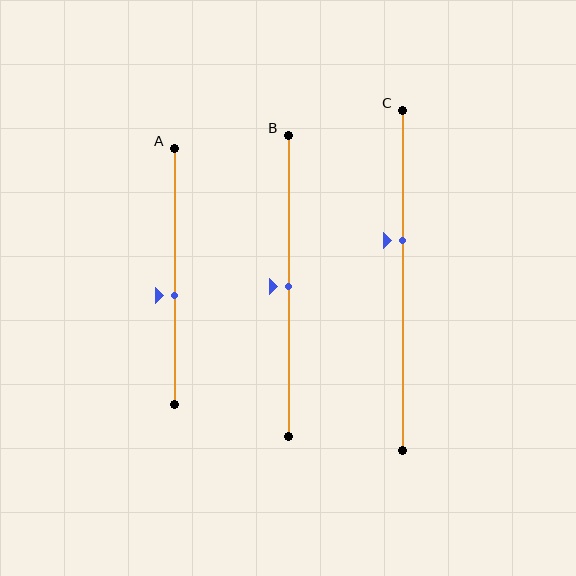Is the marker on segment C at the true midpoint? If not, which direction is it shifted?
No, the marker on segment C is shifted upward by about 12% of the segment length.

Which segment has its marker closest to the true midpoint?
Segment B has its marker closest to the true midpoint.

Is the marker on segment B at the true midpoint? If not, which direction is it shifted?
Yes, the marker on segment B is at the true midpoint.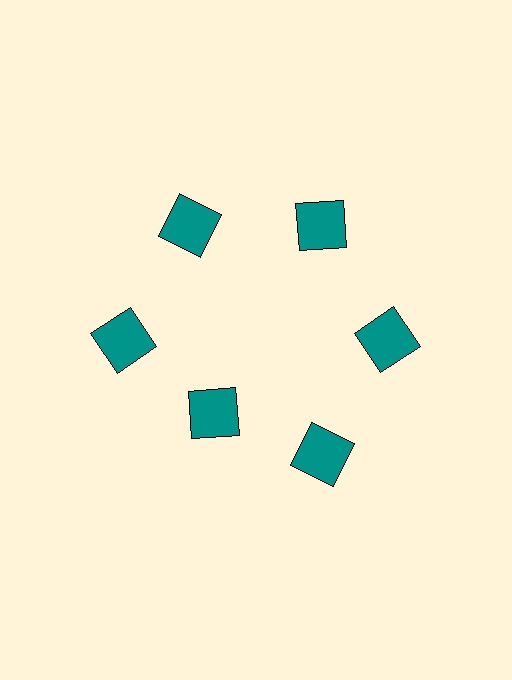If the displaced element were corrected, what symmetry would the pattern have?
It would have 6-fold rotational symmetry — the pattern would map onto itself every 60 degrees.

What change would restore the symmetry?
The symmetry would be restored by moving it outward, back onto the ring so that all 6 squares sit at equal angles and equal distance from the center.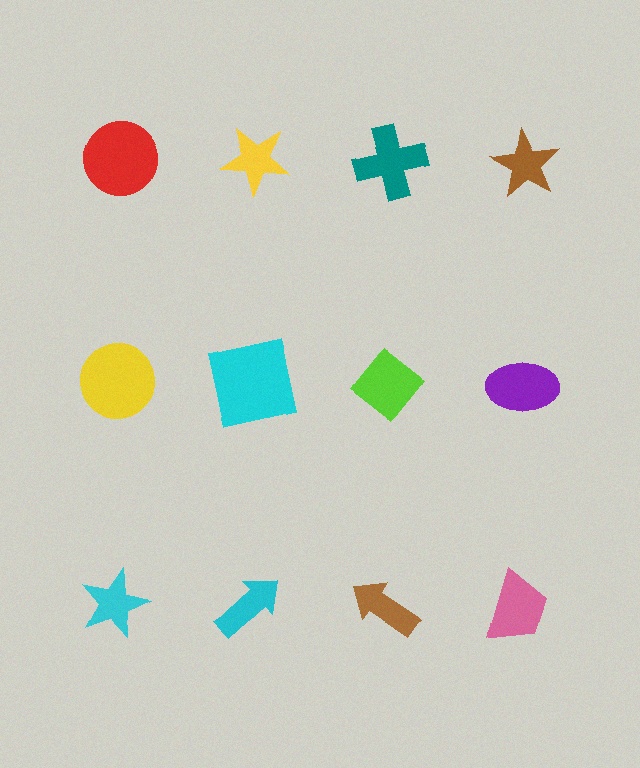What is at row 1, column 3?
A teal cross.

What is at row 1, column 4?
A brown star.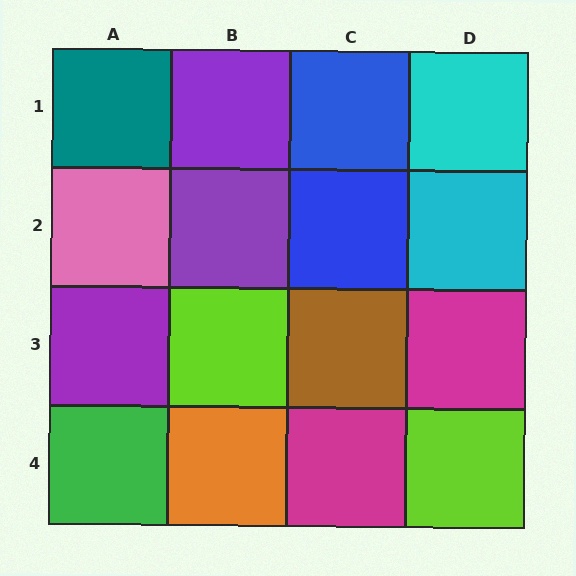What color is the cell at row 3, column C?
Brown.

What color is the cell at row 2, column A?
Pink.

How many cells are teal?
1 cell is teal.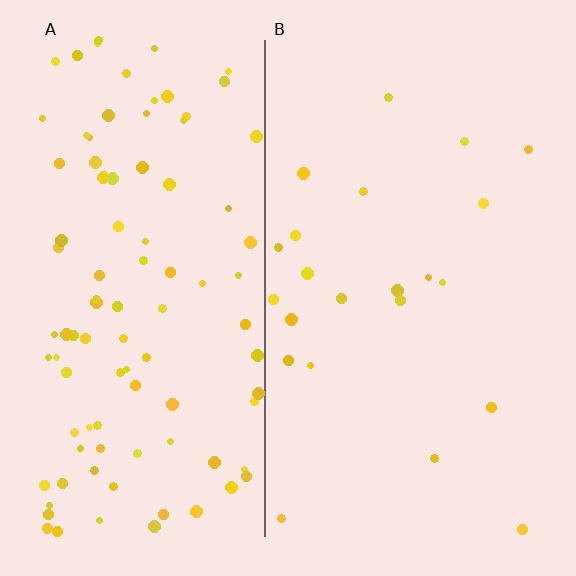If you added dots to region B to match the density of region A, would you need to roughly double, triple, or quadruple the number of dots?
Approximately quadruple.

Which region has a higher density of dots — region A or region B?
A (the left).